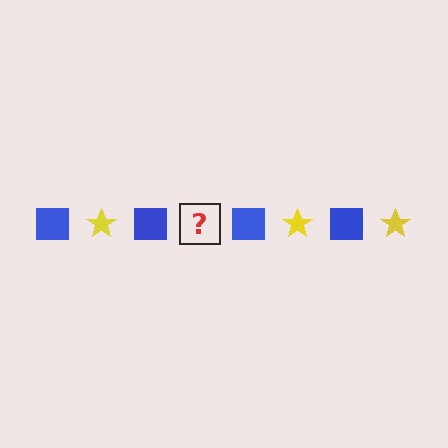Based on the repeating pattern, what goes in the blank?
The blank should be a yellow star.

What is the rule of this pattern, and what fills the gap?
The rule is that the pattern alternates between blue square and yellow star. The gap should be filled with a yellow star.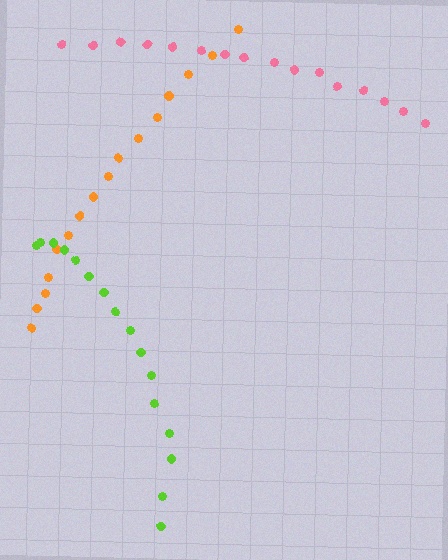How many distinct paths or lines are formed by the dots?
There are 3 distinct paths.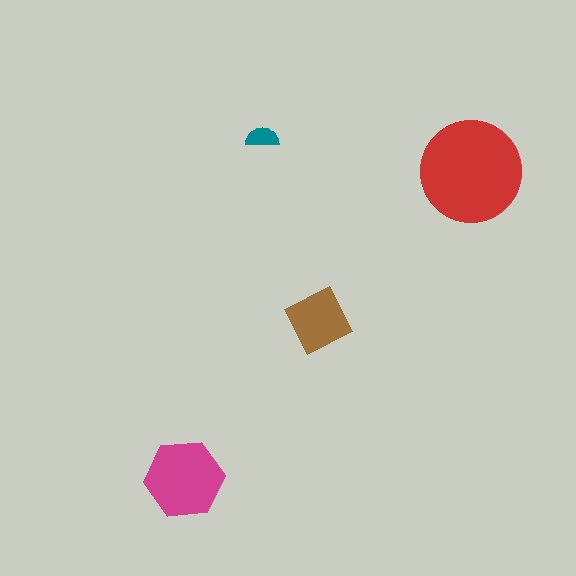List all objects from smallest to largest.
The teal semicircle, the brown diamond, the magenta hexagon, the red circle.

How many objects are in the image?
There are 4 objects in the image.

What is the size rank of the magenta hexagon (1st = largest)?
2nd.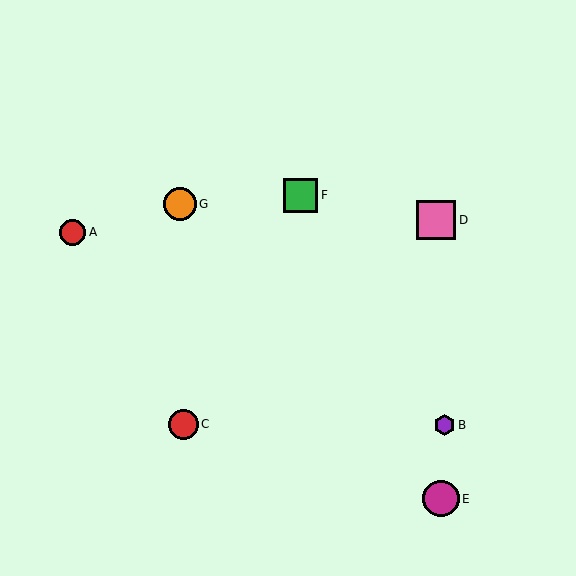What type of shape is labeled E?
Shape E is a magenta circle.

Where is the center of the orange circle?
The center of the orange circle is at (180, 204).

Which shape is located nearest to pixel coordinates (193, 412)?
The red circle (labeled C) at (183, 424) is nearest to that location.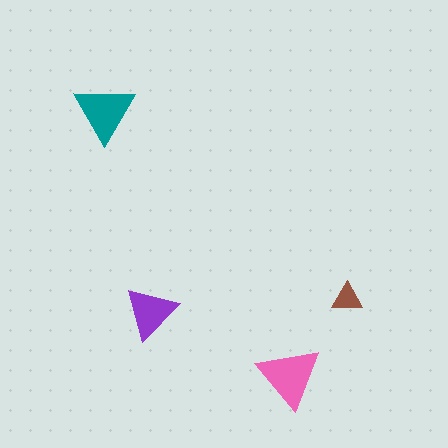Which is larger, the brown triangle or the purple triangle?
The purple one.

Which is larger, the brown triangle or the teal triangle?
The teal one.